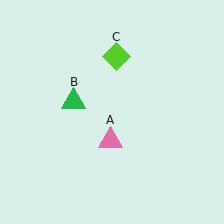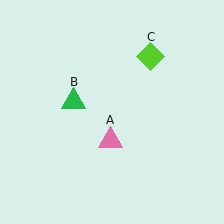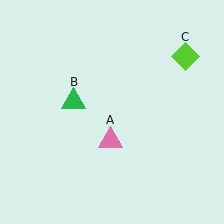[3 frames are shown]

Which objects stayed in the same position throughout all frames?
Pink triangle (object A) and green triangle (object B) remained stationary.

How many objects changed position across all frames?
1 object changed position: lime diamond (object C).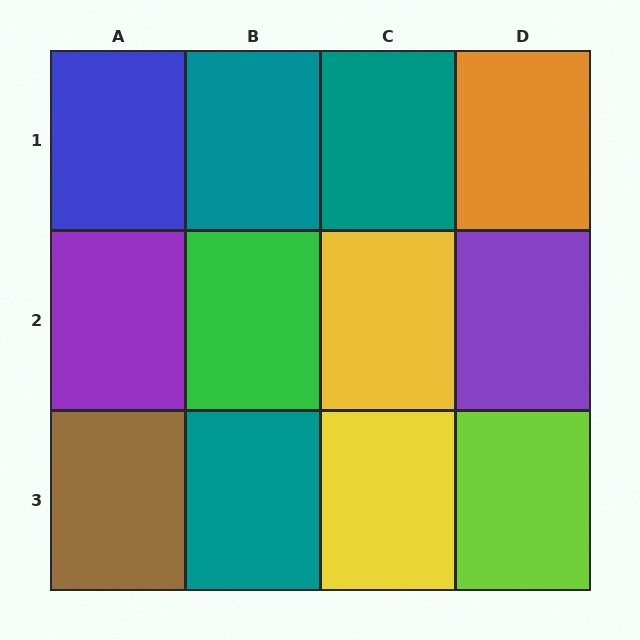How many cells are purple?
2 cells are purple.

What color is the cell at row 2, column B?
Green.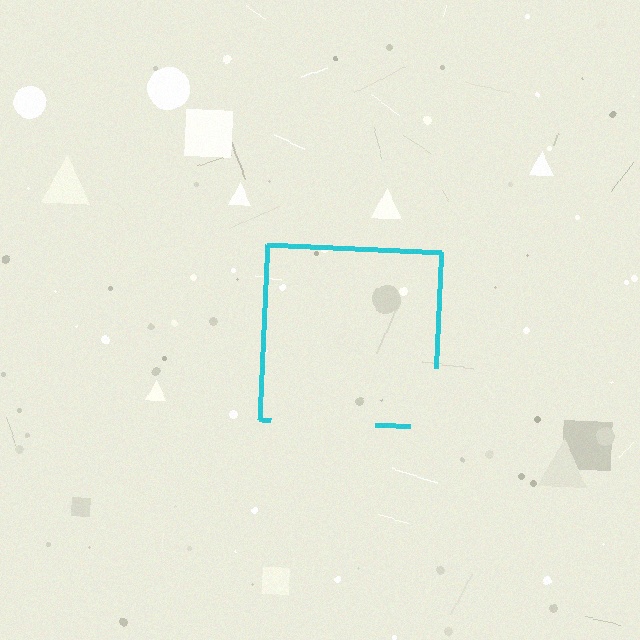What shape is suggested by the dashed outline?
The dashed outline suggests a square.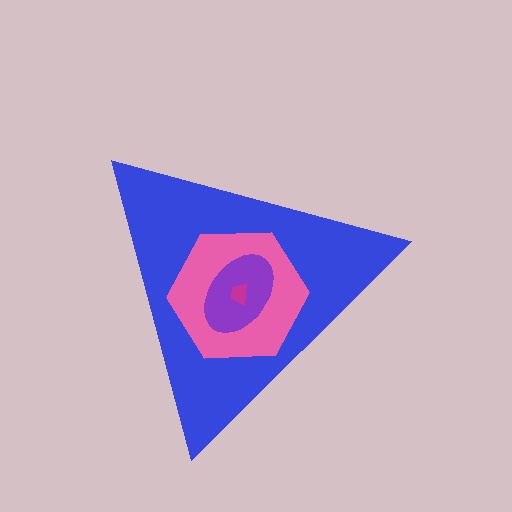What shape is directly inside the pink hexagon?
The purple ellipse.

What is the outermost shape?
The blue triangle.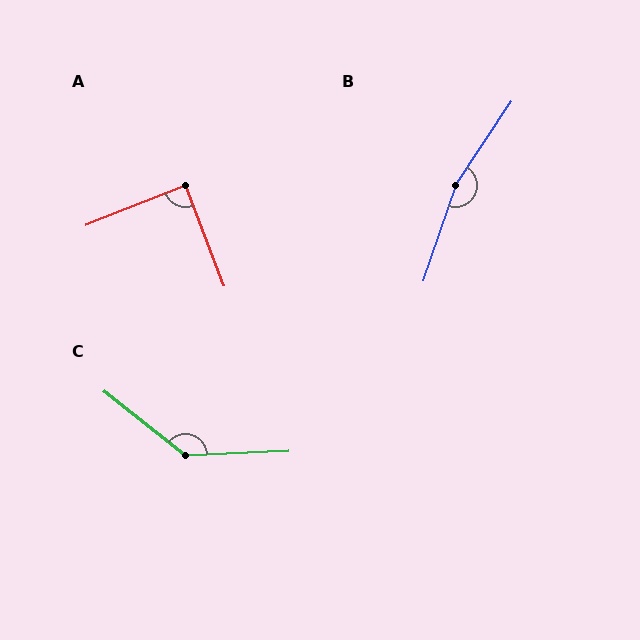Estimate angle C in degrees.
Approximately 139 degrees.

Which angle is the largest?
B, at approximately 165 degrees.